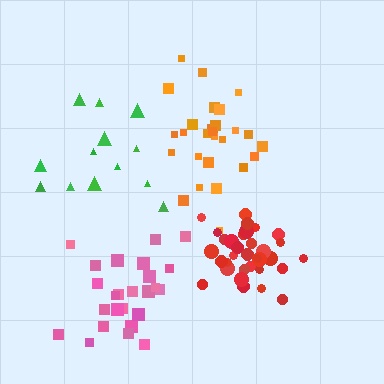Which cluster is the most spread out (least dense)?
Green.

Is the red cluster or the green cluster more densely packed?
Red.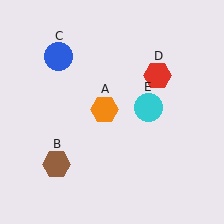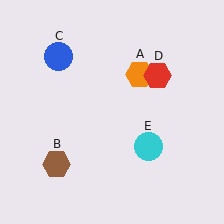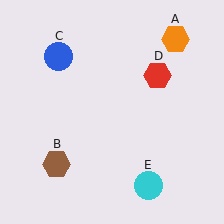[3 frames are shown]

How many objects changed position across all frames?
2 objects changed position: orange hexagon (object A), cyan circle (object E).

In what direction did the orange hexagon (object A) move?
The orange hexagon (object A) moved up and to the right.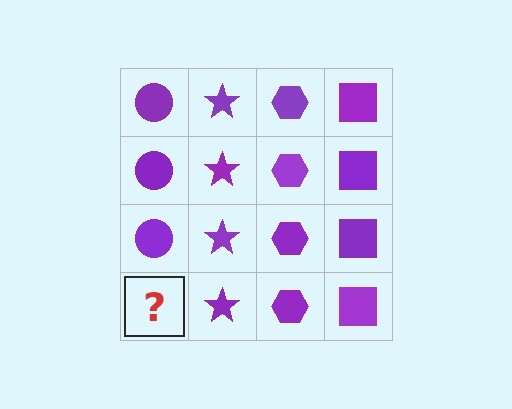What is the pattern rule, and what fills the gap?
The rule is that each column has a consistent shape. The gap should be filled with a purple circle.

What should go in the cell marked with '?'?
The missing cell should contain a purple circle.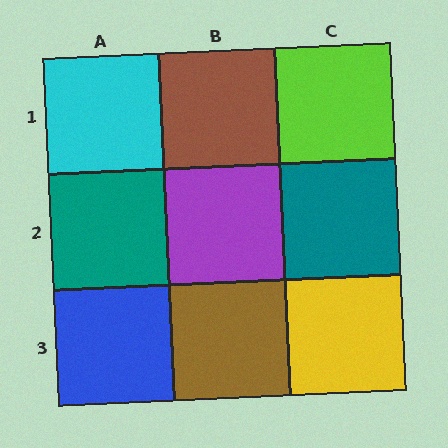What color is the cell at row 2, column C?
Teal.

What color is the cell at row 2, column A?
Teal.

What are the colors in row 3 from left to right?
Blue, brown, yellow.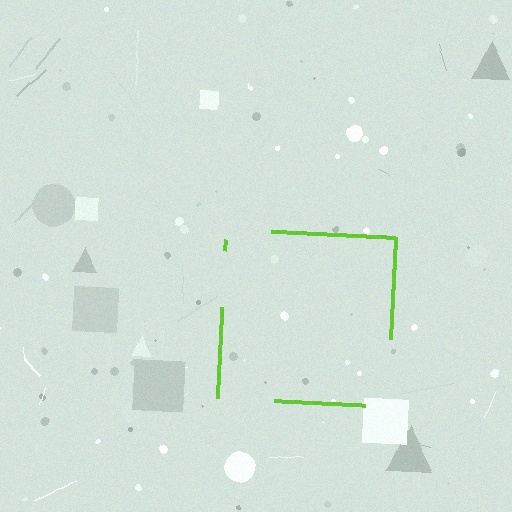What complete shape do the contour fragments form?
The contour fragments form a square.